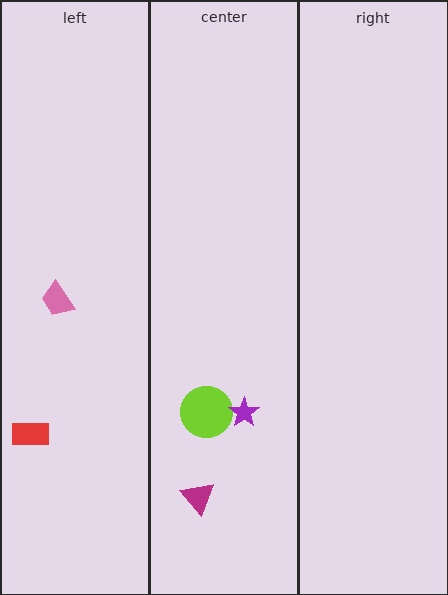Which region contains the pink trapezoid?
The left region.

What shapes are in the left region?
The pink trapezoid, the red rectangle.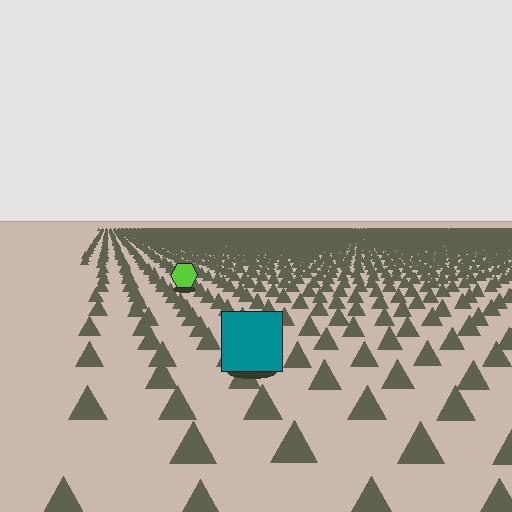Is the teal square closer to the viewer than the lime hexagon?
Yes. The teal square is closer — you can tell from the texture gradient: the ground texture is coarser near it.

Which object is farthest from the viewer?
The lime hexagon is farthest from the viewer. It appears smaller and the ground texture around it is denser.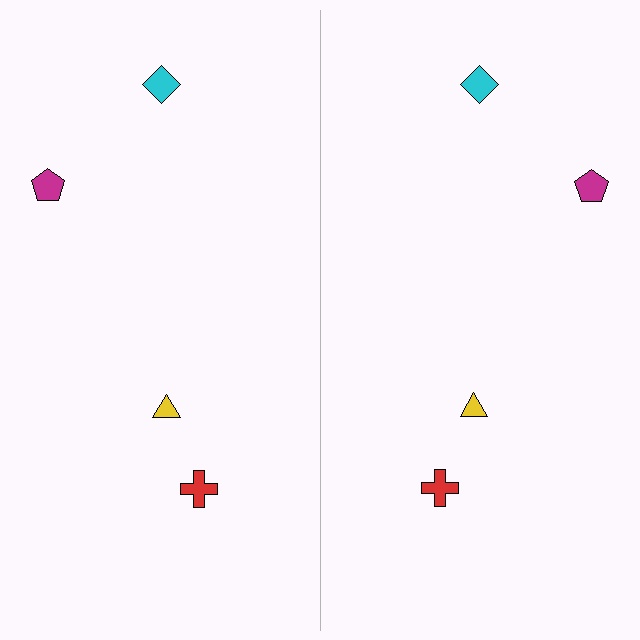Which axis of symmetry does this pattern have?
The pattern has a vertical axis of symmetry running through the center of the image.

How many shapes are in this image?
There are 8 shapes in this image.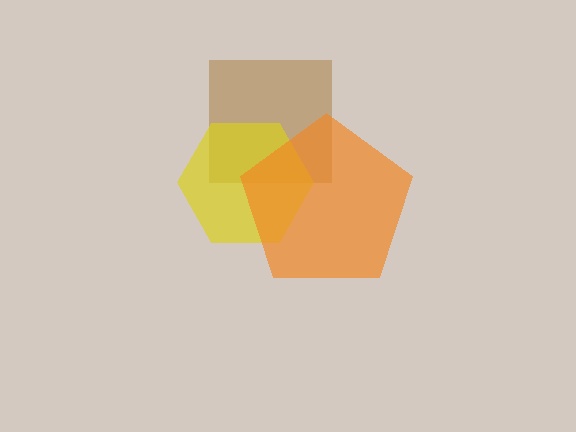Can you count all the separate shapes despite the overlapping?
Yes, there are 3 separate shapes.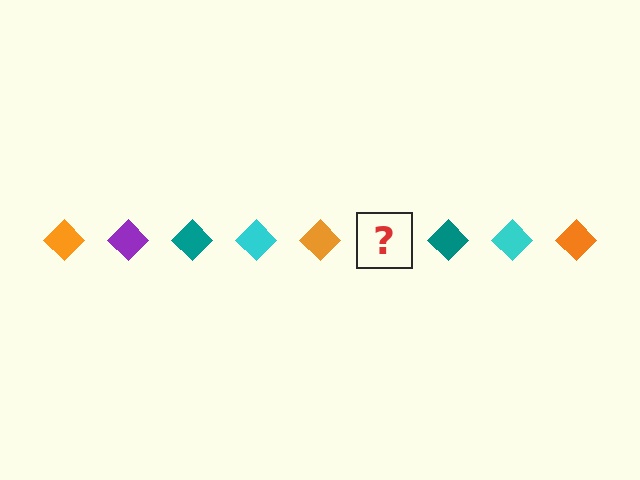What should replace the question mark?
The question mark should be replaced with a purple diamond.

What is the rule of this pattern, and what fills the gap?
The rule is that the pattern cycles through orange, purple, teal, cyan diamonds. The gap should be filled with a purple diamond.